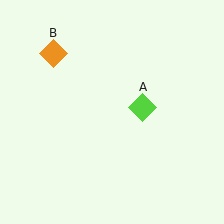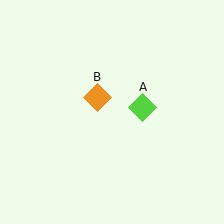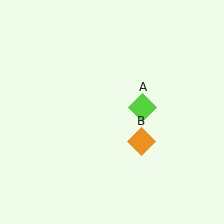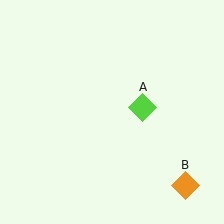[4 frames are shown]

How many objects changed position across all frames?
1 object changed position: orange diamond (object B).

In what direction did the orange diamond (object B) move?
The orange diamond (object B) moved down and to the right.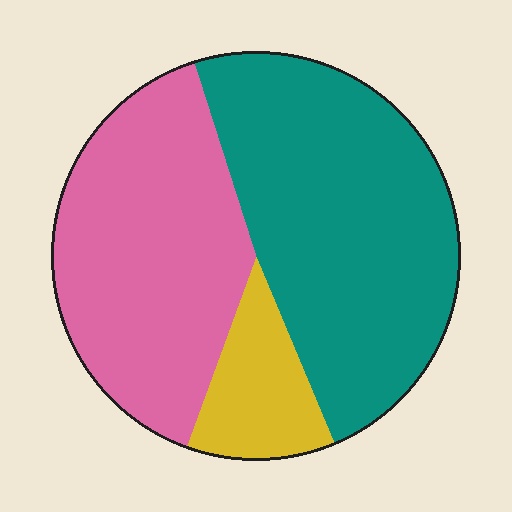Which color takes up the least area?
Yellow, at roughly 10%.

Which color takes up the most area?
Teal, at roughly 50%.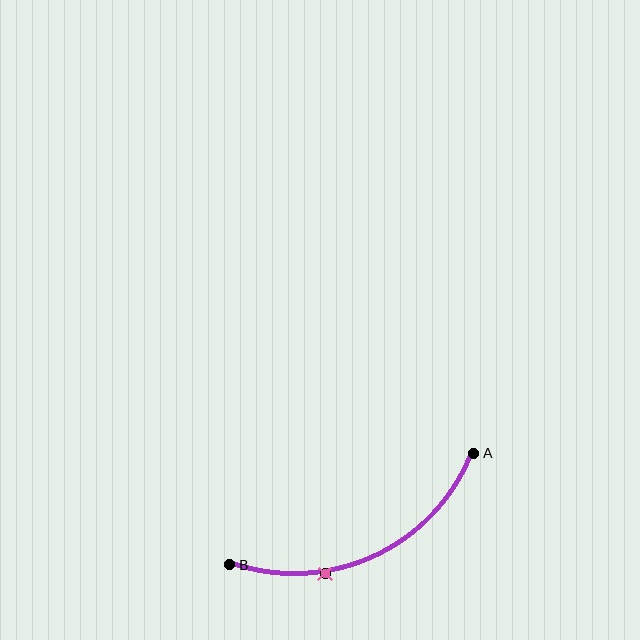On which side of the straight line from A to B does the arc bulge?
The arc bulges below the straight line connecting A and B.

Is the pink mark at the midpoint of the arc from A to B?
No. The pink mark lies on the arc but is closer to endpoint B. The arc midpoint would be at the point on the curve equidistant along the arc from both A and B.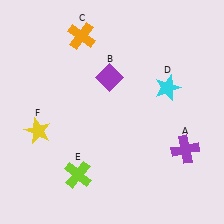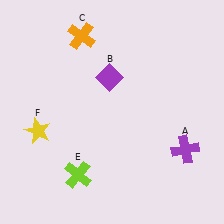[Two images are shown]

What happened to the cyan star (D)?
The cyan star (D) was removed in Image 2. It was in the top-right area of Image 1.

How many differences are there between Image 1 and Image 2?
There is 1 difference between the two images.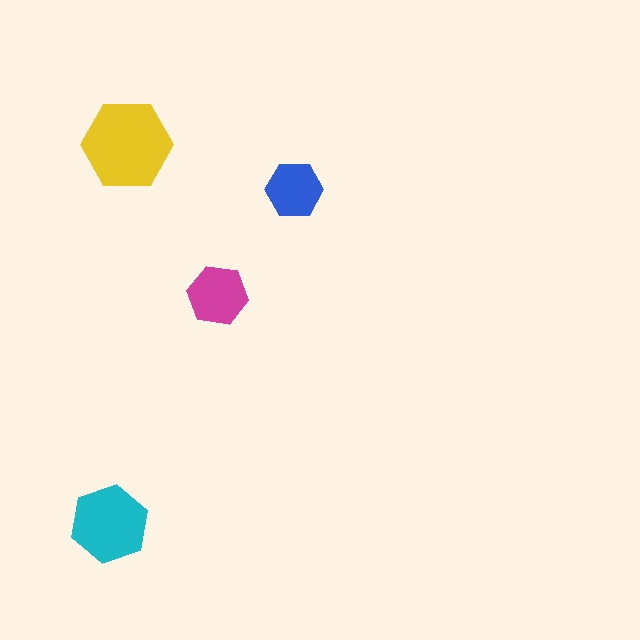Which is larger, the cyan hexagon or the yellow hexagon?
The yellow one.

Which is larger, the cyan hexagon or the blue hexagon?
The cyan one.